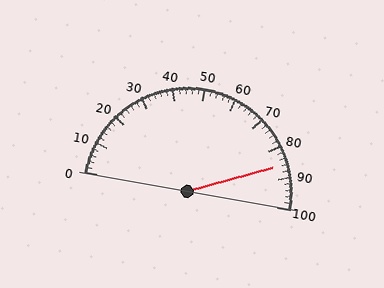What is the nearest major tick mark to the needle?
The nearest major tick mark is 90.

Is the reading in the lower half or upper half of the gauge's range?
The reading is in the upper half of the range (0 to 100).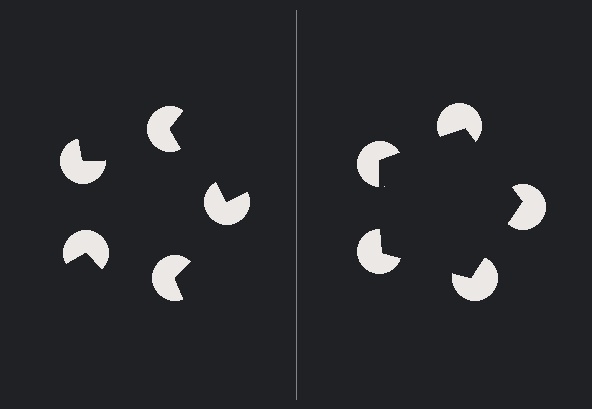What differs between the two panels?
The pac-man discs are positioned identically on both sides; only the wedge orientations differ. On the right they align to a pentagon; on the left they are misaligned.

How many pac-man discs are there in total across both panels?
10 — 5 on each side.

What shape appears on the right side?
An illusory pentagon.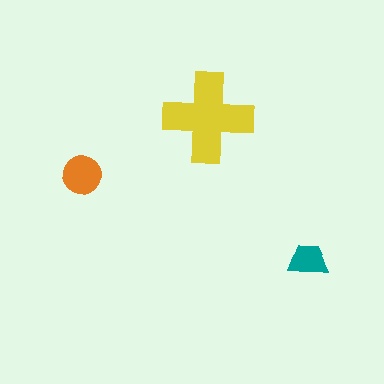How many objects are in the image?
There are 3 objects in the image.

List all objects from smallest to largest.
The teal trapezoid, the orange circle, the yellow cross.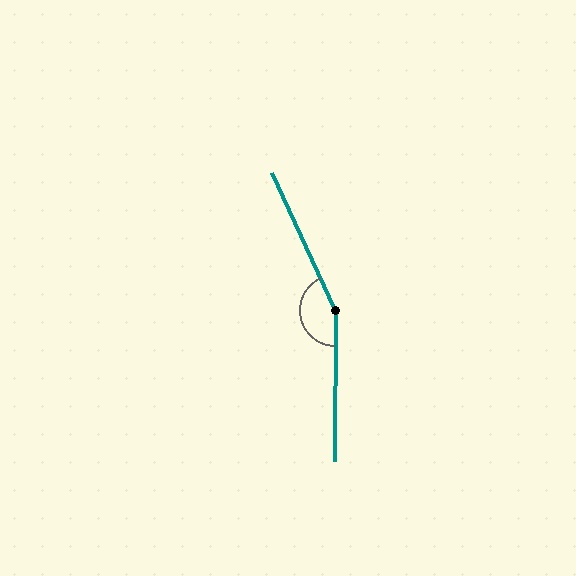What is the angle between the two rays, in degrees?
Approximately 155 degrees.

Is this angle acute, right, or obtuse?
It is obtuse.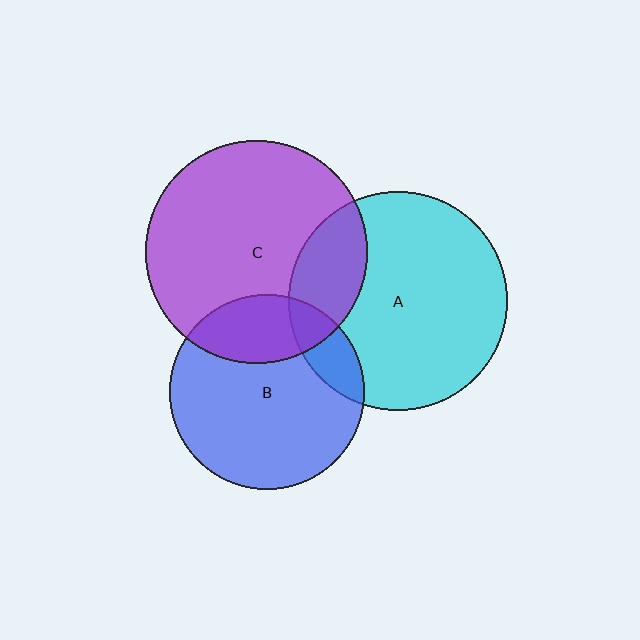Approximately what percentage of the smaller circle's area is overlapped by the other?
Approximately 15%.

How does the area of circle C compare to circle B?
Approximately 1.3 times.